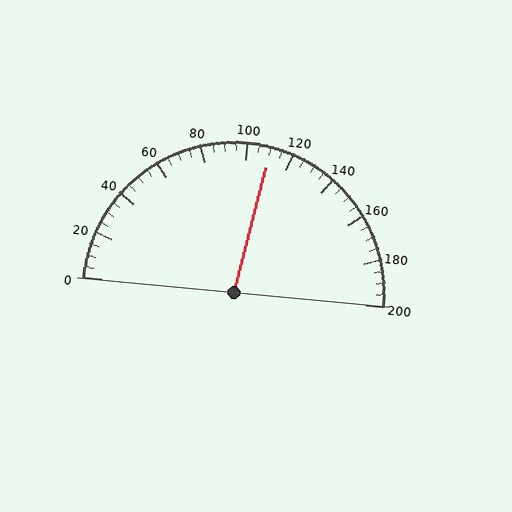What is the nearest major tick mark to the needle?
The nearest major tick mark is 120.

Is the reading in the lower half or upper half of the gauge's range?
The reading is in the upper half of the range (0 to 200).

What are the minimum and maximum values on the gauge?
The gauge ranges from 0 to 200.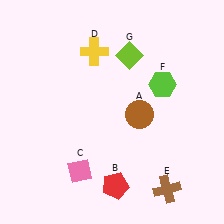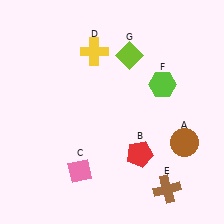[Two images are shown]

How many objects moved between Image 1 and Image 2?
2 objects moved between the two images.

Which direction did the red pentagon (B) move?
The red pentagon (B) moved up.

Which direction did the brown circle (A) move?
The brown circle (A) moved right.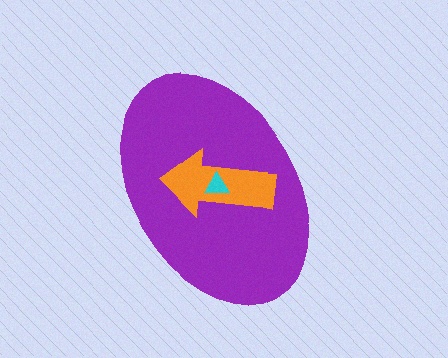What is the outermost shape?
The purple ellipse.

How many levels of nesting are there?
3.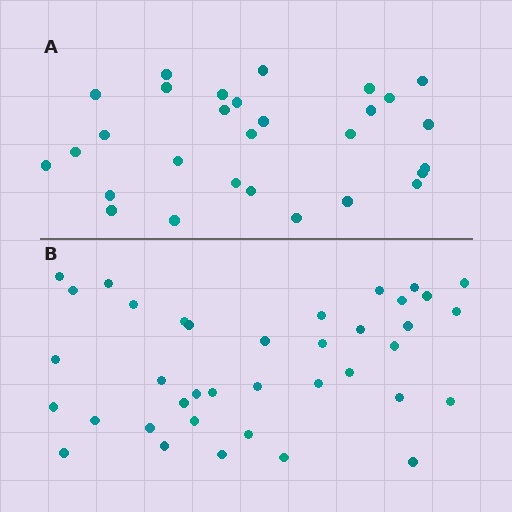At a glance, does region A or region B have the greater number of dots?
Region B (the bottom region) has more dots.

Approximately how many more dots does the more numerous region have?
Region B has roughly 8 or so more dots than region A.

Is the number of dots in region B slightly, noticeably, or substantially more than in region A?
Region B has noticeably more, but not dramatically so. The ratio is roughly 1.3 to 1.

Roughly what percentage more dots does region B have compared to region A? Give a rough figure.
About 30% more.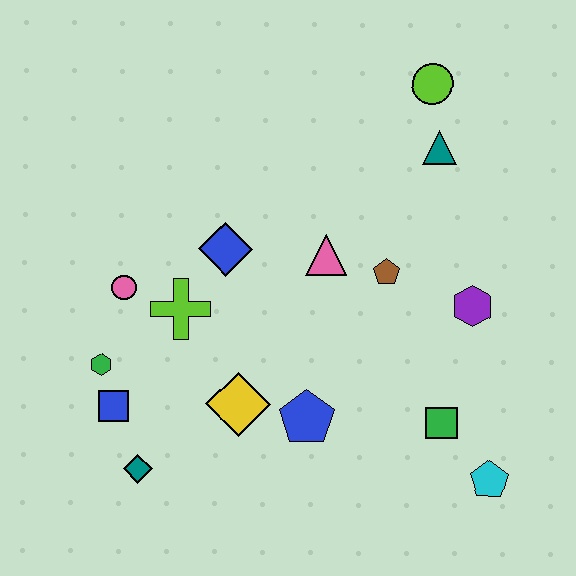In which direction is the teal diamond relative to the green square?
The teal diamond is to the left of the green square.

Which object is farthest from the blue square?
The lime circle is farthest from the blue square.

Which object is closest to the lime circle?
The teal triangle is closest to the lime circle.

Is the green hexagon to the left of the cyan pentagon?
Yes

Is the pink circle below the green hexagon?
No